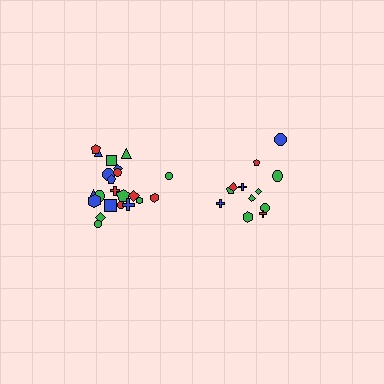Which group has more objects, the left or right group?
The left group.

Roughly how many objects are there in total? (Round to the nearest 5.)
Roughly 35 objects in total.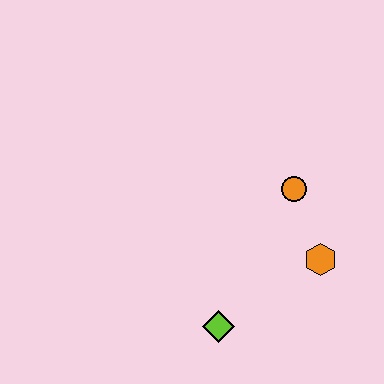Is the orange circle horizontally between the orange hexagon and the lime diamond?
Yes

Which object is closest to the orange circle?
The orange hexagon is closest to the orange circle.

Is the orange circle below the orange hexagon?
No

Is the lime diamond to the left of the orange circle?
Yes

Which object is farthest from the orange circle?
The lime diamond is farthest from the orange circle.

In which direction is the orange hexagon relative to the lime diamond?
The orange hexagon is to the right of the lime diamond.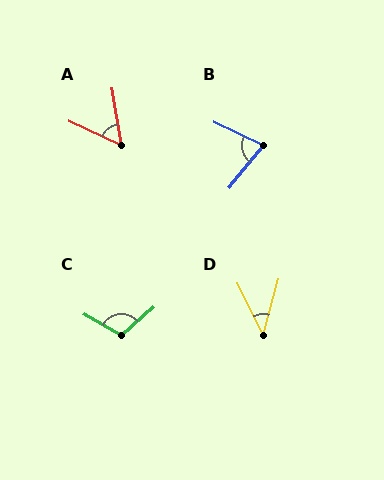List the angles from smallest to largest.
D (42°), A (56°), B (75°), C (110°).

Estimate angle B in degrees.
Approximately 75 degrees.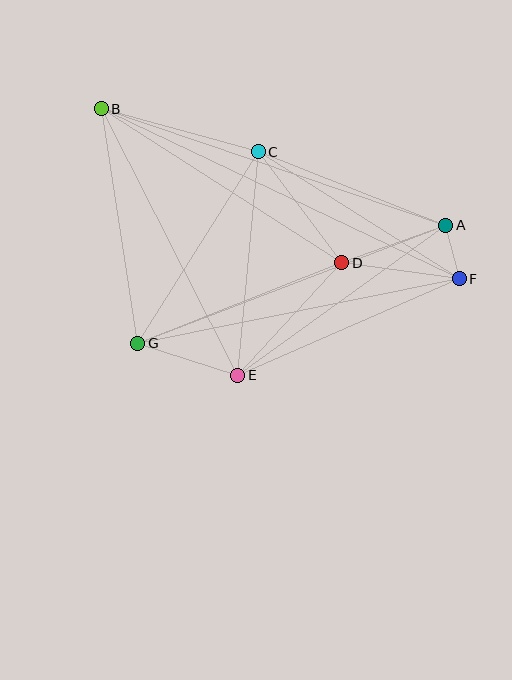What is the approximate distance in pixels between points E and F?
The distance between E and F is approximately 242 pixels.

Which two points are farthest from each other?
Points B and F are farthest from each other.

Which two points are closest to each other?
Points A and F are closest to each other.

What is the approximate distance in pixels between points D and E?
The distance between D and E is approximately 154 pixels.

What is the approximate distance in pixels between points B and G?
The distance between B and G is approximately 237 pixels.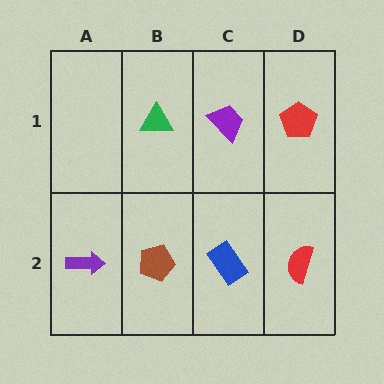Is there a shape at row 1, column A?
No, that cell is empty.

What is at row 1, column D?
A red pentagon.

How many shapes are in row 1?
3 shapes.